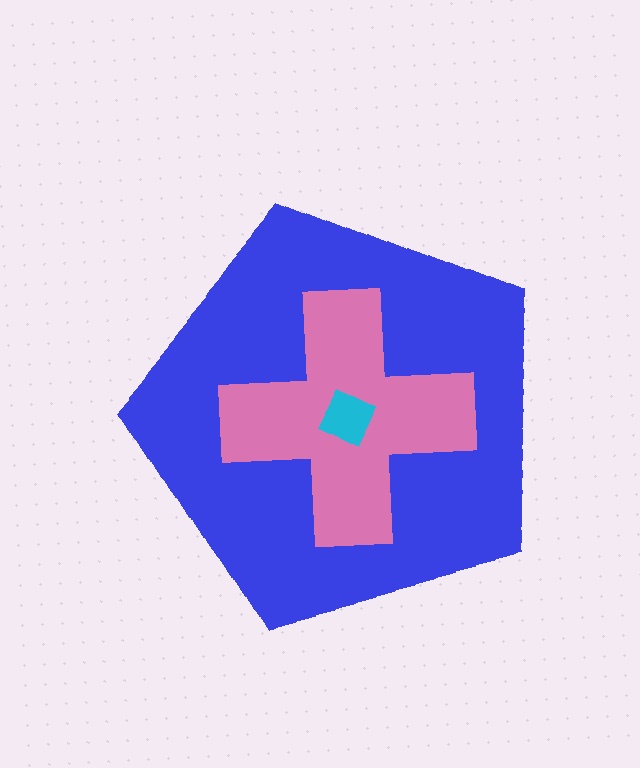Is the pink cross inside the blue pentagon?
Yes.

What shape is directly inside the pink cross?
The cyan square.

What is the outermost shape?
The blue pentagon.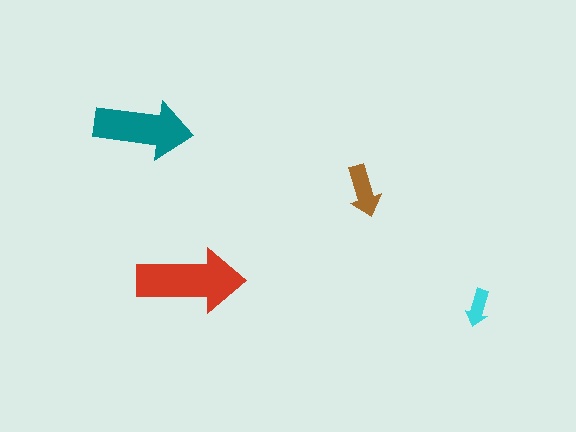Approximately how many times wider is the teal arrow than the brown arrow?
About 2 times wider.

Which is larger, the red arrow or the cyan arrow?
The red one.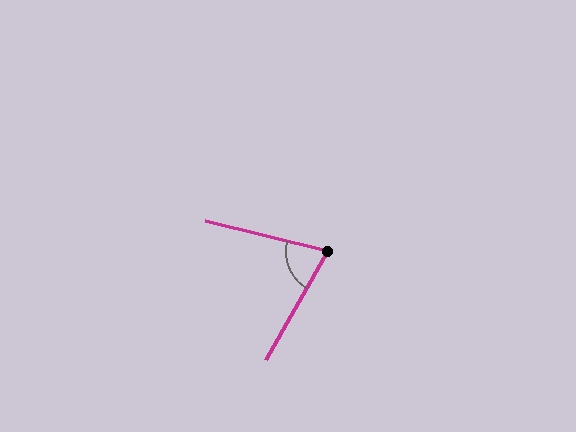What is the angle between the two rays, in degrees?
Approximately 74 degrees.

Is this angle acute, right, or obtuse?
It is acute.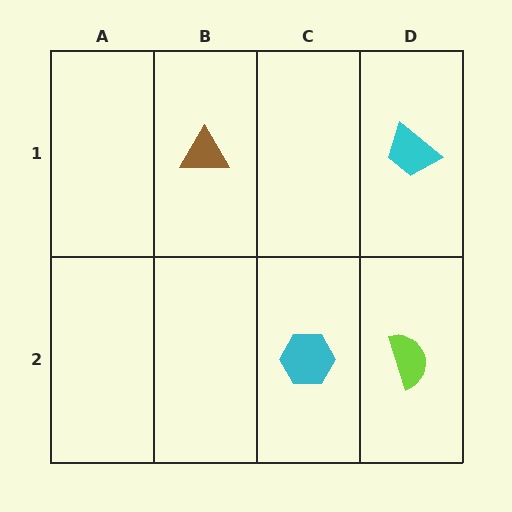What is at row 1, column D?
A cyan trapezoid.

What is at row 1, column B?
A brown triangle.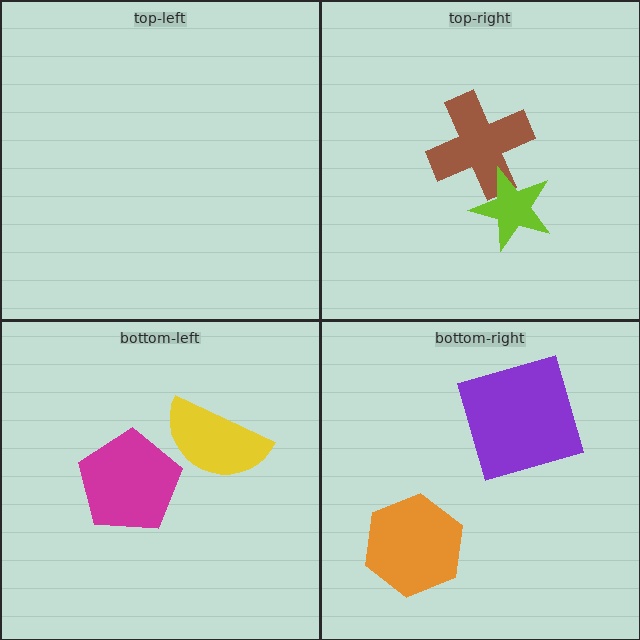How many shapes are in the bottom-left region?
2.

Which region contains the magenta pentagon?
The bottom-left region.